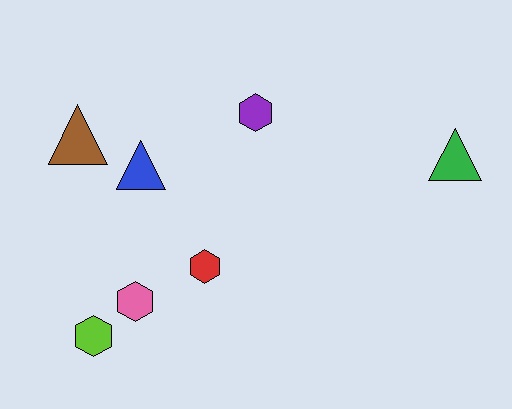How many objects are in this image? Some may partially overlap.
There are 7 objects.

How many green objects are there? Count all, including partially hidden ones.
There is 1 green object.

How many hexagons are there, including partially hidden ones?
There are 4 hexagons.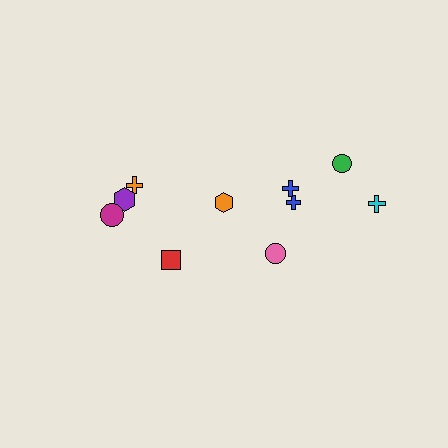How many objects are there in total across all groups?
There are 10 objects.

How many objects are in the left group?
There are 4 objects.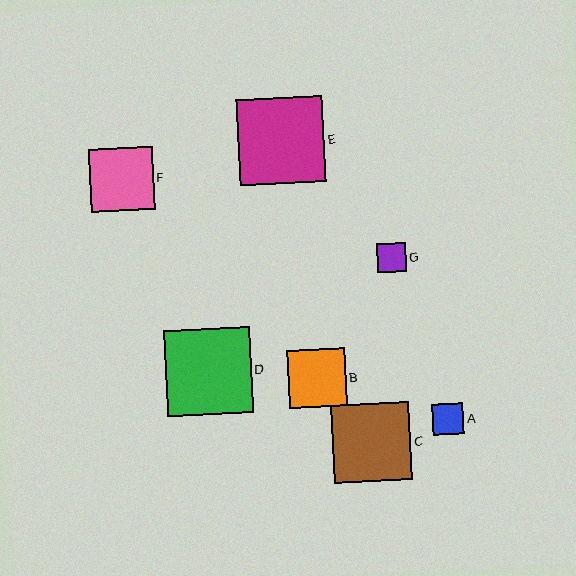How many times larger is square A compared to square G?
Square A is approximately 1.1 times the size of square G.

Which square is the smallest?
Square G is the smallest with a size of approximately 28 pixels.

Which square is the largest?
Square E is the largest with a size of approximately 87 pixels.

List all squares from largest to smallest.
From largest to smallest: E, D, C, F, B, A, G.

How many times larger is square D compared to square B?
Square D is approximately 1.5 times the size of square B.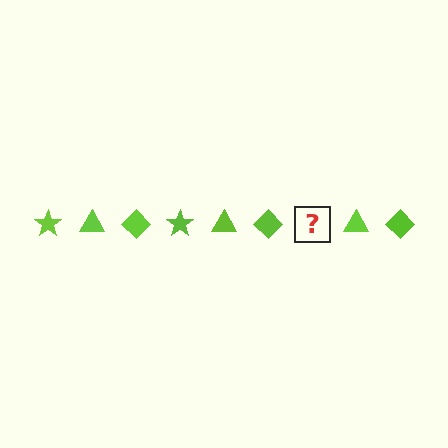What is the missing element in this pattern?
The missing element is a lime star.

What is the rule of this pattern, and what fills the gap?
The rule is that the pattern cycles through star, triangle, diamond shapes in lime. The gap should be filled with a lime star.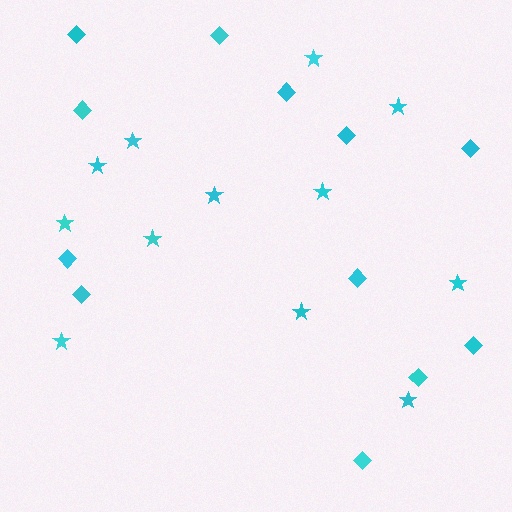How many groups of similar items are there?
There are 2 groups: one group of stars (12) and one group of diamonds (12).